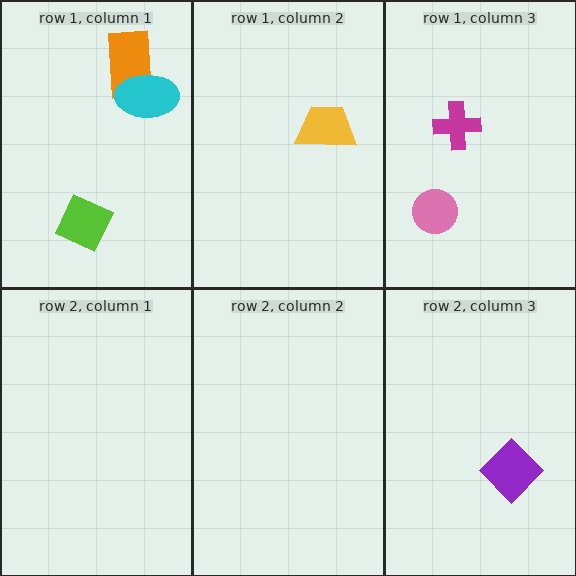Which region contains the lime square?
The row 1, column 1 region.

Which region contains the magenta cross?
The row 1, column 3 region.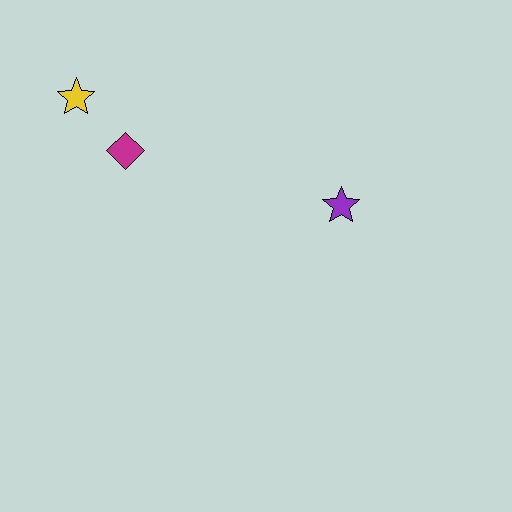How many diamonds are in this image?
There is 1 diamond.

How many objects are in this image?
There are 3 objects.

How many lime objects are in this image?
There are no lime objects.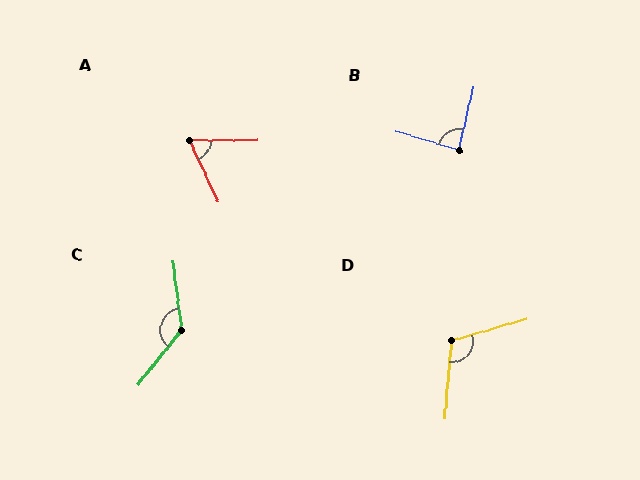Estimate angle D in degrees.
Approximately 111 degrees.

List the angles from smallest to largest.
A (64°), B (86°), D (111°), C (134°).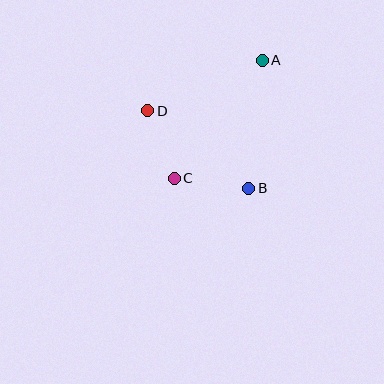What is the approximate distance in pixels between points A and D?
The distance between A and D is approximately 125 pixels.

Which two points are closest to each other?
Points C and D are closest to each other.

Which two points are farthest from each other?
Points A and C are farthest from each other.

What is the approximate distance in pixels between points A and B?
The distance between A and B is approximately 129 pixels.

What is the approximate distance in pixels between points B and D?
The distance between B and D is approximately 128 pixels.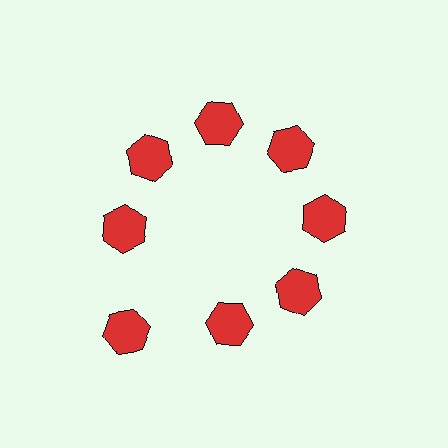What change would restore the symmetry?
The symmetry would be restored by moving it inward, back onto the ring so that all 8 hexagons sit at equal angles and equal distance from the center.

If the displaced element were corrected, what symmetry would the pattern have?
It would have 8-fold rotational symmetry — the pattern would map onto itself every 45 degrees.